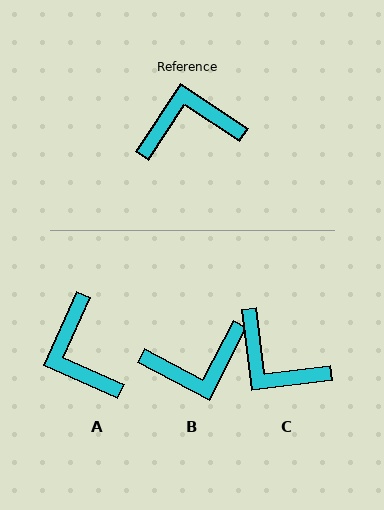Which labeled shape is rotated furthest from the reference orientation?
B, about 174 degrees away.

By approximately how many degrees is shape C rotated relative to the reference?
Approximately 130 degrees counter-clockwise.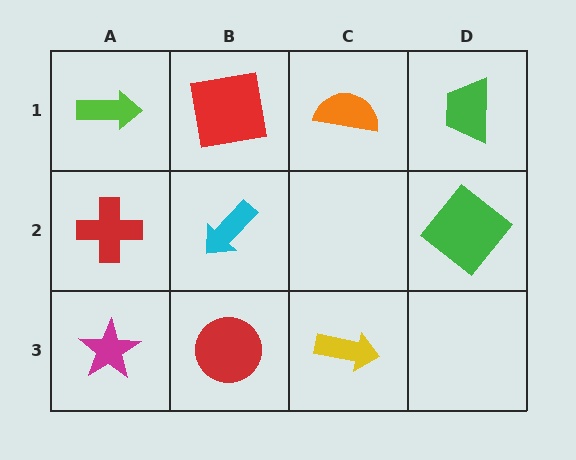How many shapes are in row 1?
4 shapes.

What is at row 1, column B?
A red square.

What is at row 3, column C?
A yellow arrow.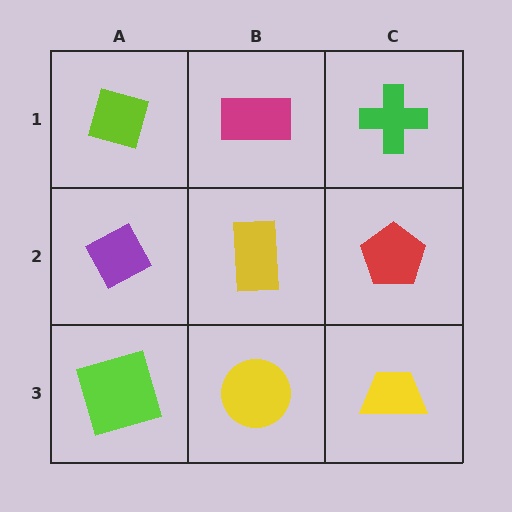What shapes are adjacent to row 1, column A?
A purple diamond (row 2, column A), a magenta rectangle (row 1, column B).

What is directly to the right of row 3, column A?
A yellow circle.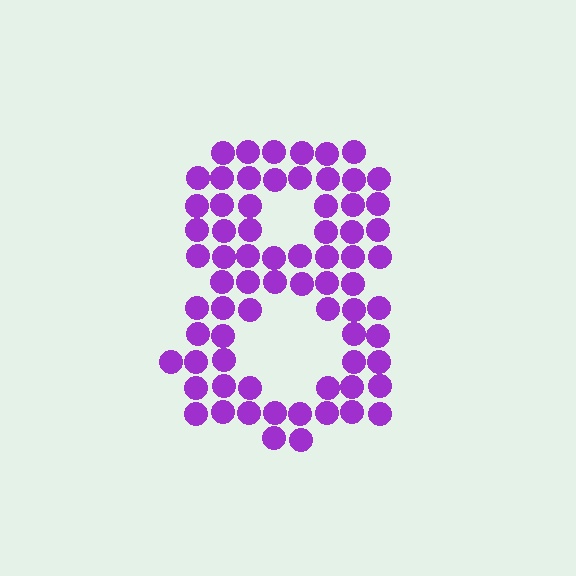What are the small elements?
The small elements are circles.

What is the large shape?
The large shape is the digit 8.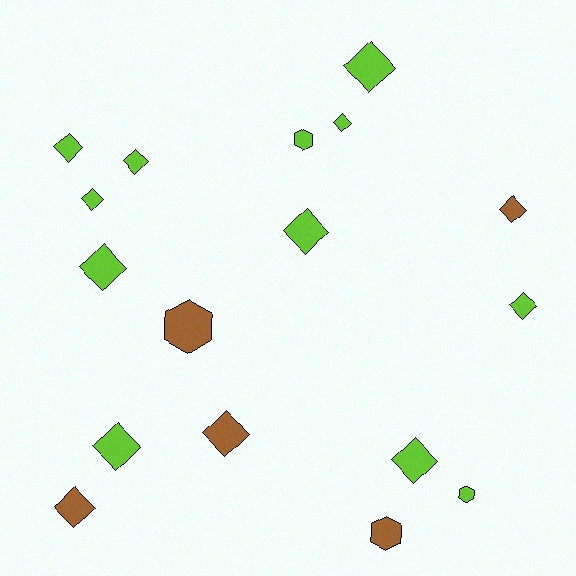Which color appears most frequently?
Lime, with 12 objects.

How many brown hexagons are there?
There are 2 brown hexagons.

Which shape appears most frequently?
Diamond, with 13 objects.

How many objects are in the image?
There are 17 objects.